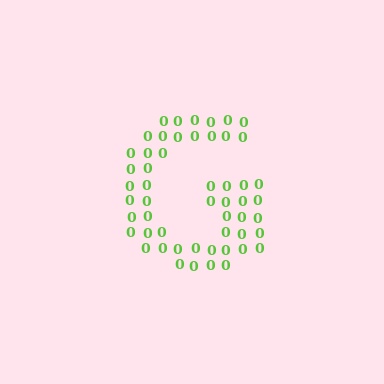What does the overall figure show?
The overall figure shows the letter G.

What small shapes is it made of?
It is made of small digit 0's.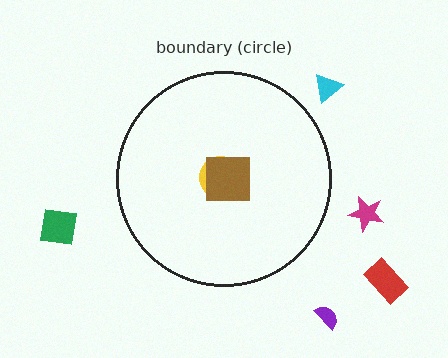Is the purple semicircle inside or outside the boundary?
Outside.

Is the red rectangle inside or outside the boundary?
Outside.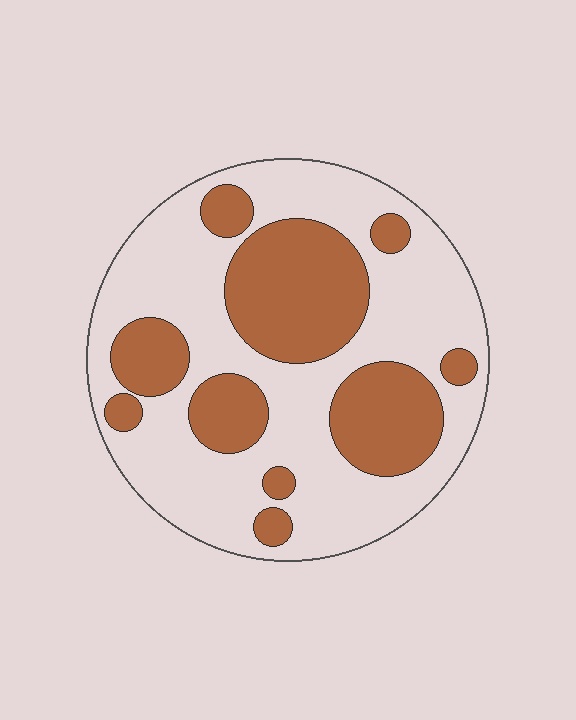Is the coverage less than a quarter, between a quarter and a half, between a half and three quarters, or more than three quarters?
Between a quarter and a half.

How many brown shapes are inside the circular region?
10.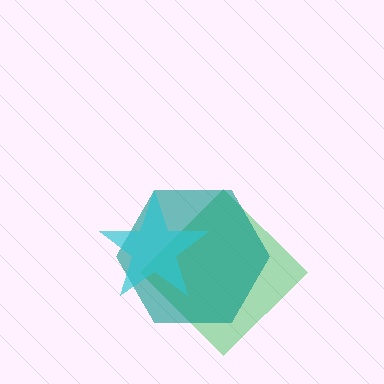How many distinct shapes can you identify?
There are 3 distinct shapes: a green diamond, a teal hexagon, a cyan star.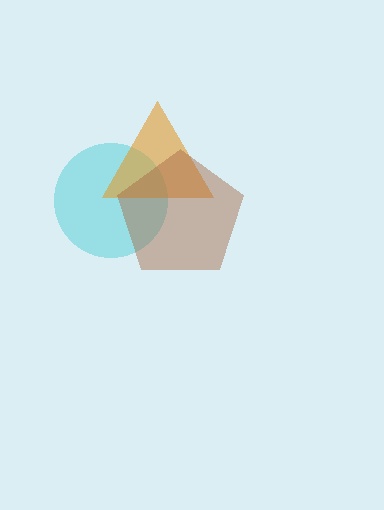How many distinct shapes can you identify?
There are 3 distinct shapes: a cyan circle, an orange triangle, a brown pentagon.